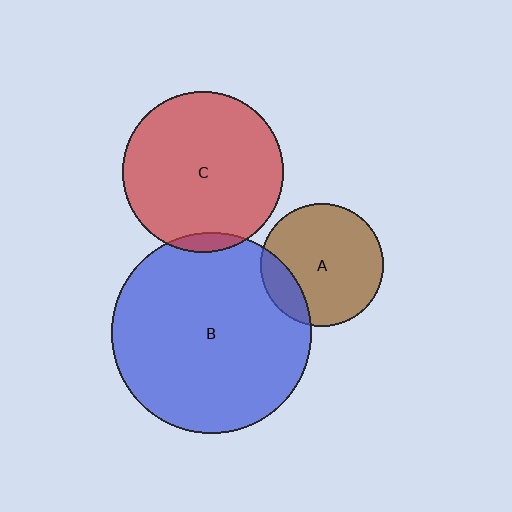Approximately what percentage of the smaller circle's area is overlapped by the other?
Approximately 15%.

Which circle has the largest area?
Circle B (blue).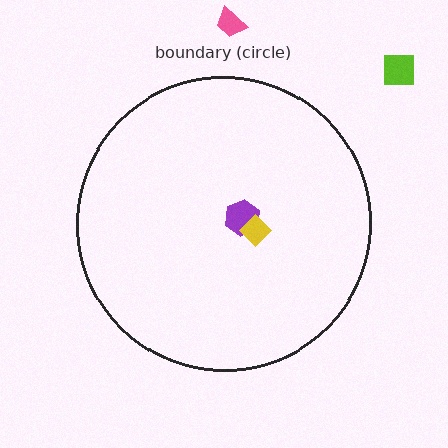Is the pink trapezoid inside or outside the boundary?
Outside.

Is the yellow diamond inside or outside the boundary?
Inside.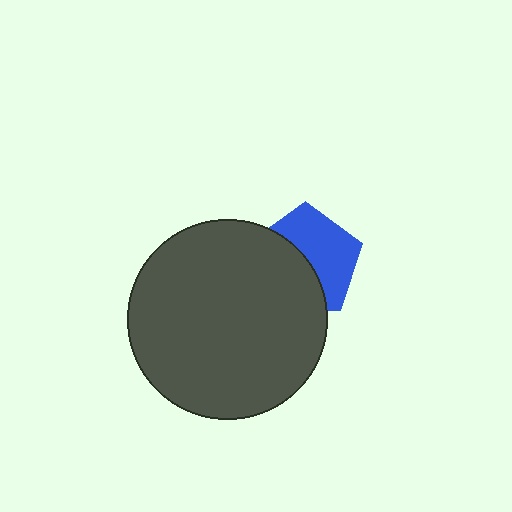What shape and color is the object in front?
The object in front is a dark gray circle.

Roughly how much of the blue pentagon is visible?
About half of it is visible (roughly 51%).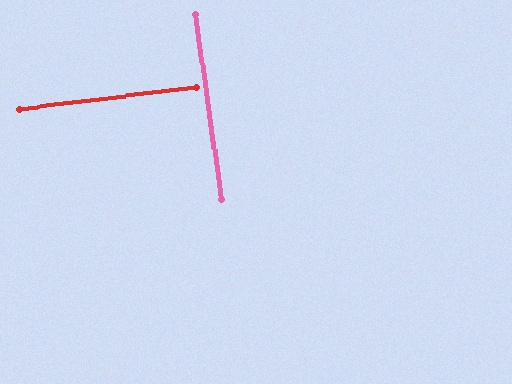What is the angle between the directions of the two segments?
Approximately 89 degrees.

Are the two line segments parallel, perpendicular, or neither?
Perpendicular — they meet at approximately 89°.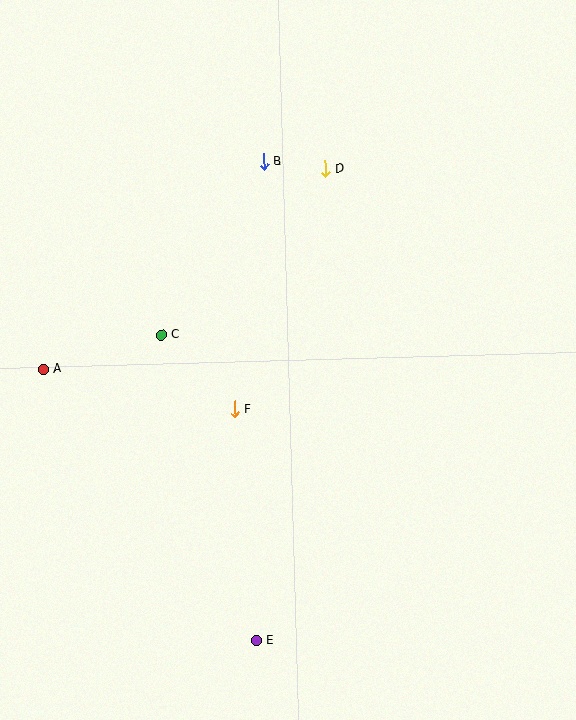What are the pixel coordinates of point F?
Point F is at (235, 409).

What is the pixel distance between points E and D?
The distance between E and D is 476 pixels.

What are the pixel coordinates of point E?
Point E is at (256, 640).